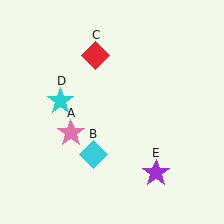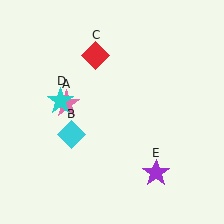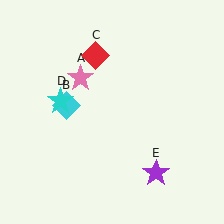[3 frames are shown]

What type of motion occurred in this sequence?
The pink star (object A), cyan diamond (object B) rotated clockwise around the center of the scene.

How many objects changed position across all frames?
2 objects changed position: pink star (object A), cyan diamond (object B).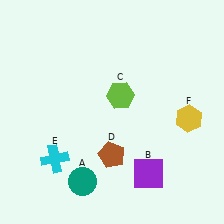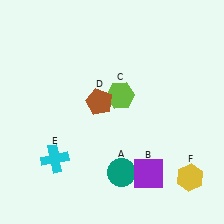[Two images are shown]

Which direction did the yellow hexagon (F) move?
The yellow hexagon (F) moved down.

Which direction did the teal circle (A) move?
The teal circle (A) moved right.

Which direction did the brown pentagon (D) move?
The brown pentagon (D) moved up.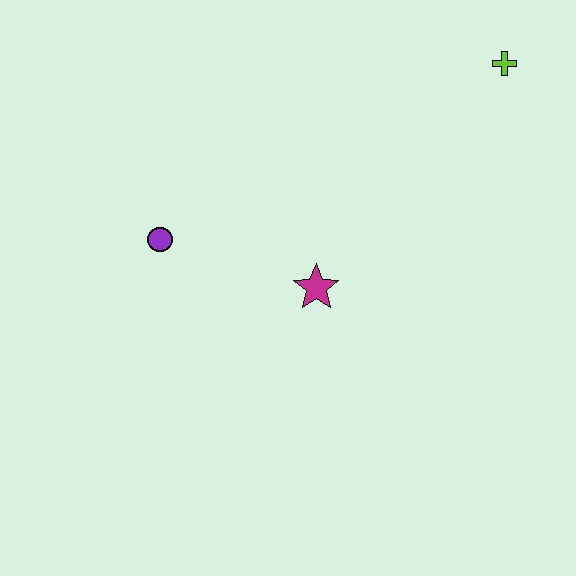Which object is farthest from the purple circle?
The lime cross is farthest from the purple circle.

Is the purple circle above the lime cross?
No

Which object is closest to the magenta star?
The purple circle is closest to the magenta star.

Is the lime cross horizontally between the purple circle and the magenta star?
No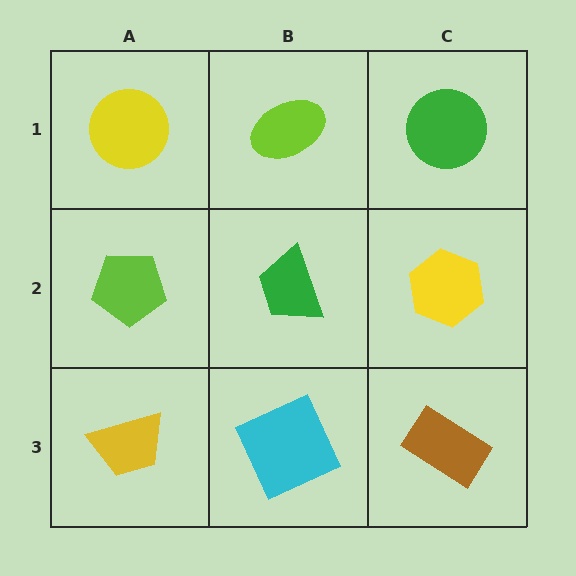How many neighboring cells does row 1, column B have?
3.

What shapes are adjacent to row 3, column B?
A green trapezoid (row 2, column B), a yellow trapezoid (row 3, column A), a brown rectangle (row 3, column C).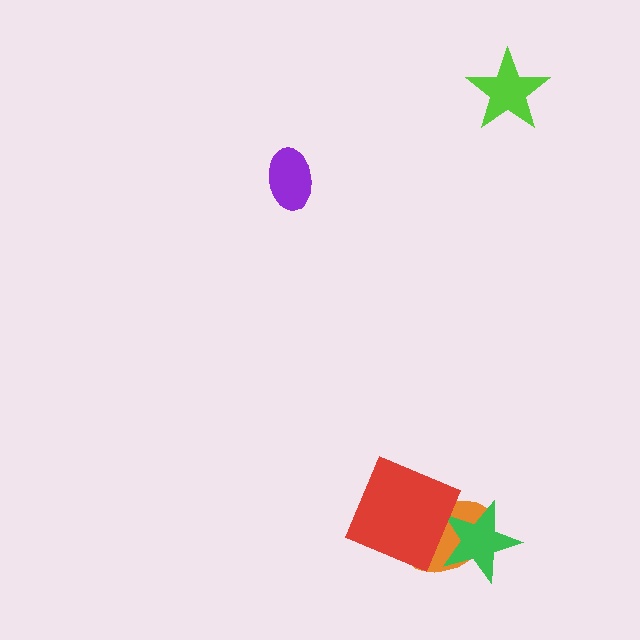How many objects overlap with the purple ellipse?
0 objects overlap with the purple ellipse.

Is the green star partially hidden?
No, no other shape covers it.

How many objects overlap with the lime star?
0 objects overlap with the lime star.